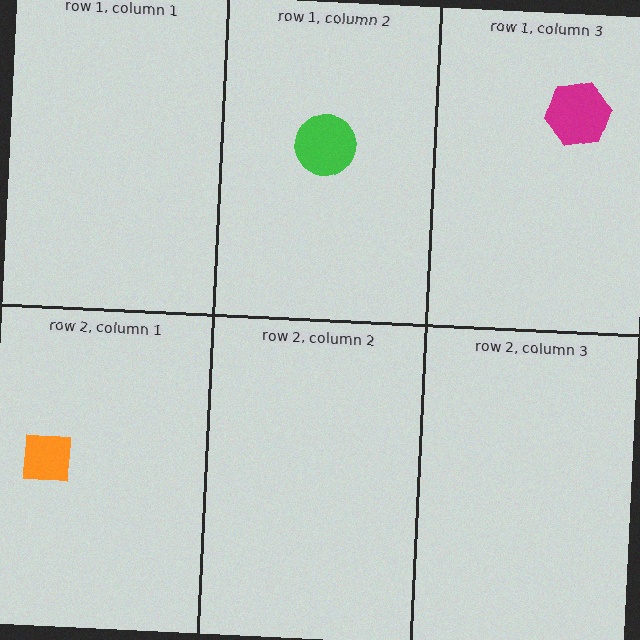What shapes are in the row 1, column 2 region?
The green circle.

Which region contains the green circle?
The row 1, column 2 region.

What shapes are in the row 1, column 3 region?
The magenta hexagon.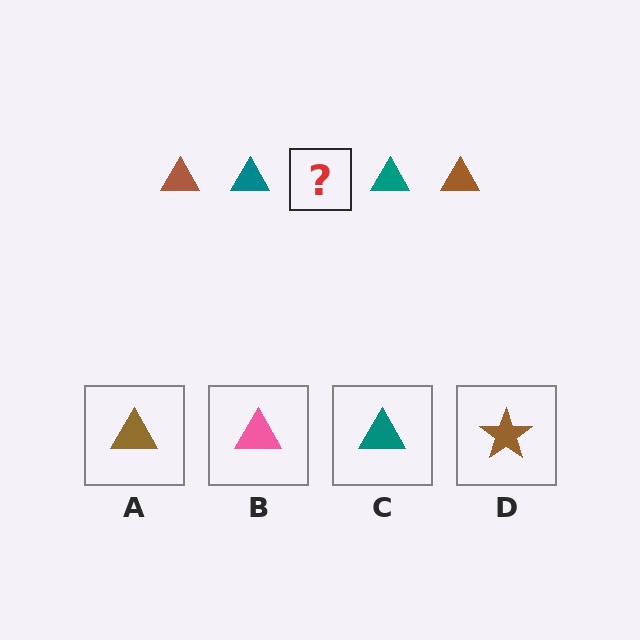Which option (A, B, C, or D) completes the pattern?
A.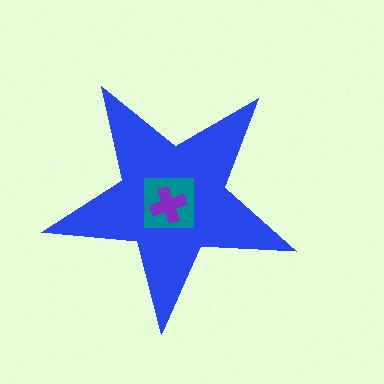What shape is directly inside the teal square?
The purple cross.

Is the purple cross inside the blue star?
Yes.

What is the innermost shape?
The purple cross.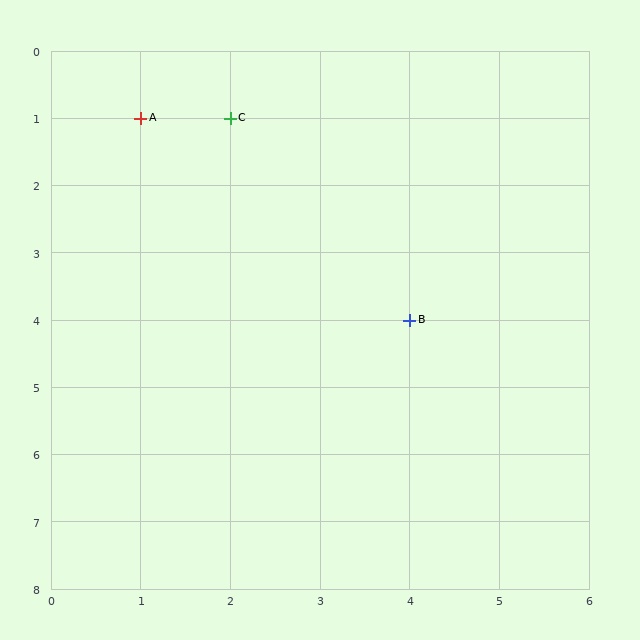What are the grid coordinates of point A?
Point A is at grid coordinates (1, 1).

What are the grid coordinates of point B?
Point B is at grid coordinates (4, 4).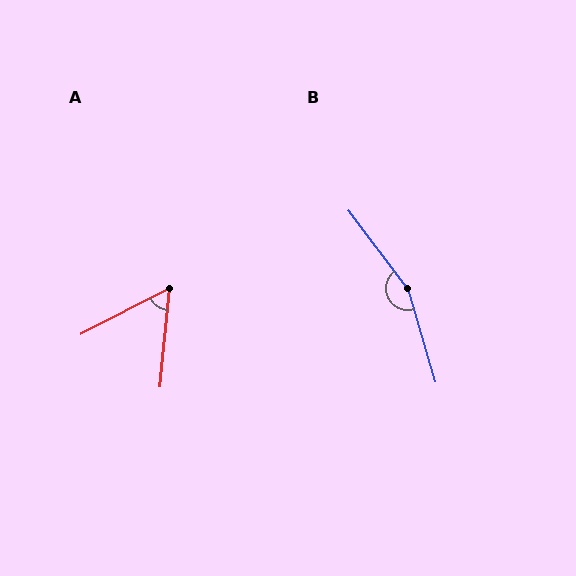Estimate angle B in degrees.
Approximately 159 degrees.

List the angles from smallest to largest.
A (57°), B (159°).